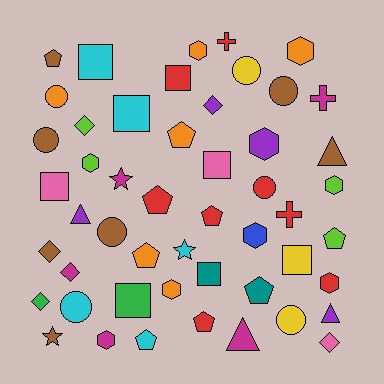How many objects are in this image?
There are 50 objects.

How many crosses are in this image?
There are 3 crosses.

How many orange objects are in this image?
There are 6 orange objects.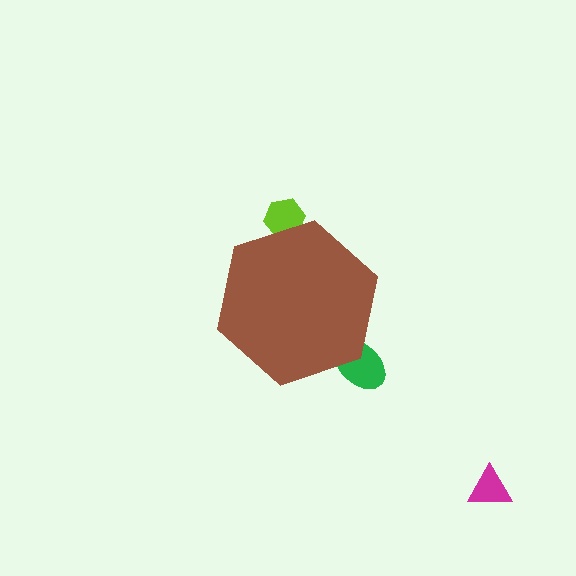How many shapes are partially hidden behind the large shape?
2 shapes are partially hidden.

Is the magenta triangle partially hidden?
No, the magenta triangle is fully visible.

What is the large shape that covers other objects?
A brown hexagon.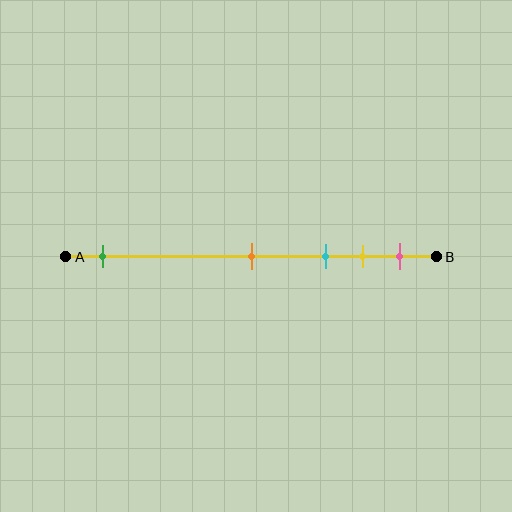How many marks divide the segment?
There are 5 marks dividing the segment.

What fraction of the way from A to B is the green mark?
The green mark is approximately 10% (0.1) of the way from A to B.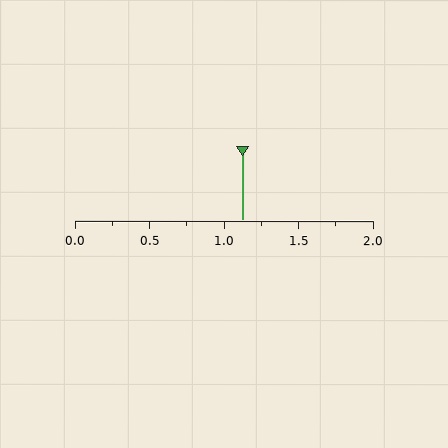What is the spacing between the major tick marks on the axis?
The major ticks are spaced 0.5 apart.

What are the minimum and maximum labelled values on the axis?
The axis runs from 0.0 to 2.0.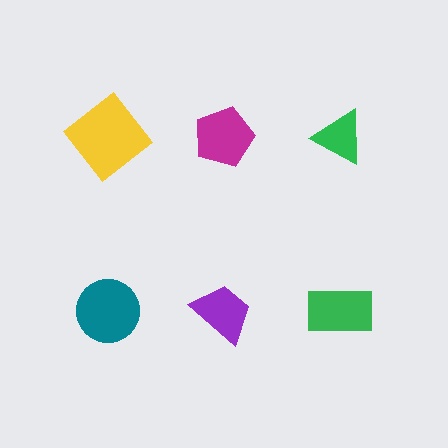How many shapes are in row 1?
3 shapes.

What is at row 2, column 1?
A teal circle.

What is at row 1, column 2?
A magenta pentagon.